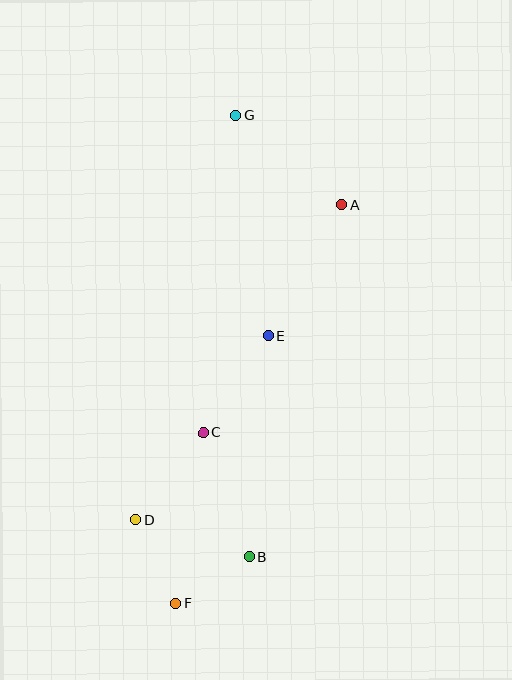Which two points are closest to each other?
Points B and F are closest to each other.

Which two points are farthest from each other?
Points F and G are farthest from each other.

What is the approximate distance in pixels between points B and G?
The distance between B and G is approximately 441 pixels.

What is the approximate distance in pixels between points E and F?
The distance between E and F is approximately 282 pixels.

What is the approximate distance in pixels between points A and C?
The distance between A and C is approximately 266 pixels.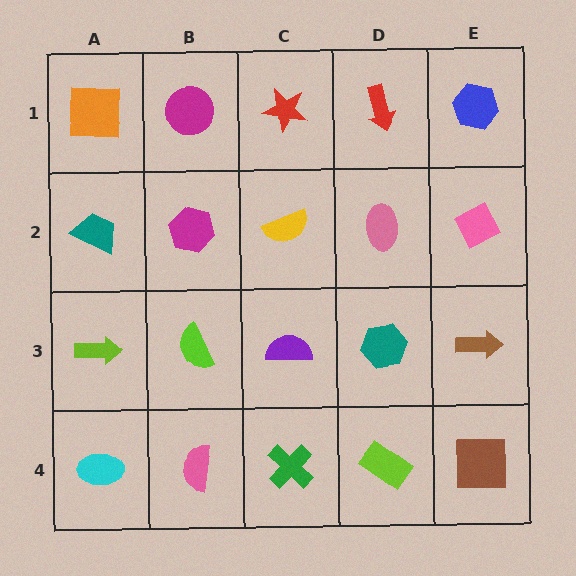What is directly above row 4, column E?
A brown arrow.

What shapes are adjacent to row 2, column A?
An orange square (row 1, column A), a lime arrow (row 3, column A), a magenta hexagon (row 2, column B).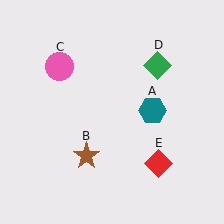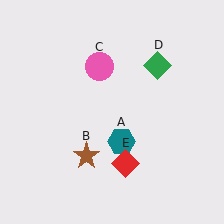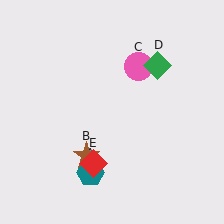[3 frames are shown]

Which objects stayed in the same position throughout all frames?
Brown star (object B) and green diamond (object D) remained stationary.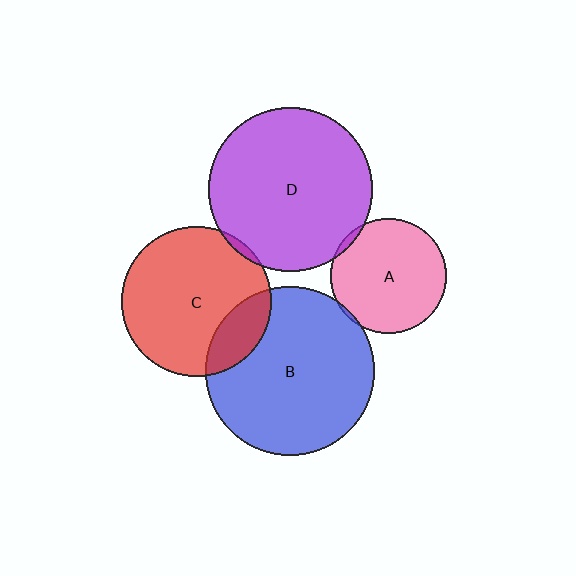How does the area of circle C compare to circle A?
Approximately 1.7 times.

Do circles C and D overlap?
Yes.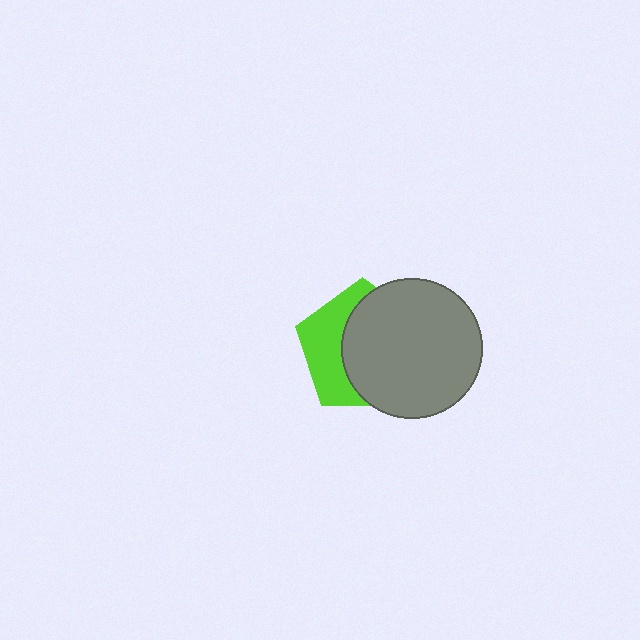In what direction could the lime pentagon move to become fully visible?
The lime pentagon could move left. That would shift it out from behind the gray circle entirely.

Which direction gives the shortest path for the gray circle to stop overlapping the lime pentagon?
Moving right gives the shortest separation.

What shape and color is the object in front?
The object in front is a gray circle.